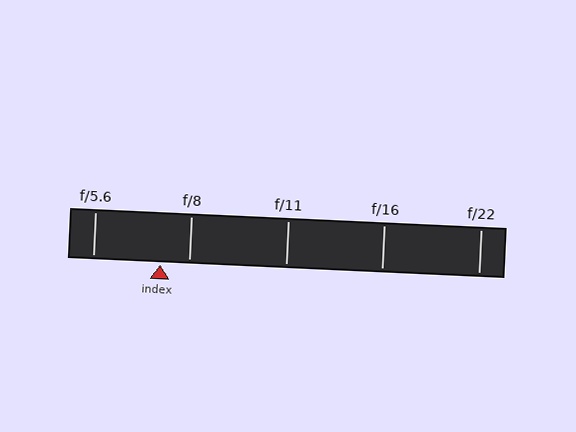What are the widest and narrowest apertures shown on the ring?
The widest aperture shown is f/5.6 and the narrowest is f/22.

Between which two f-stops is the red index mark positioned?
The index mark is between f/5.6 and f/8.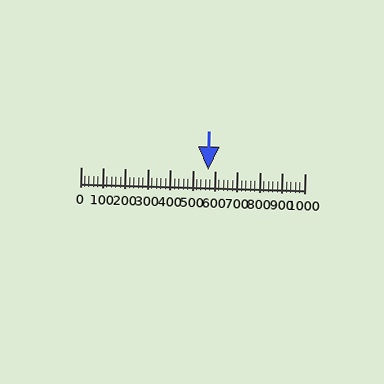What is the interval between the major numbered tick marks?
The major tick marks are spaced 100 units apart.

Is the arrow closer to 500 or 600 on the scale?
The arrow is closer to 600.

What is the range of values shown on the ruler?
The ruler shows values from 0 to 1000.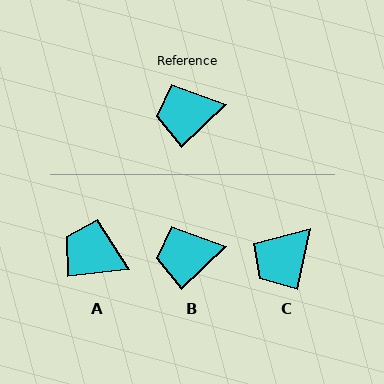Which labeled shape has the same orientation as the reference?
B.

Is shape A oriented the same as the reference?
No, it is off by about 37 degrees.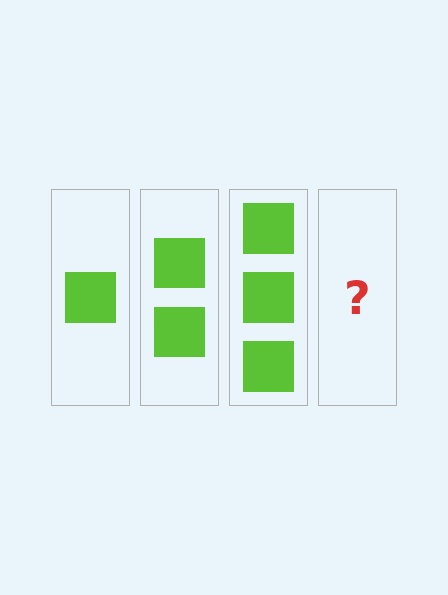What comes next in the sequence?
The next element should be 4 squares.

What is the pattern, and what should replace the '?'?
The pattern is that each step adds one more square. The '?' should be 4 squares.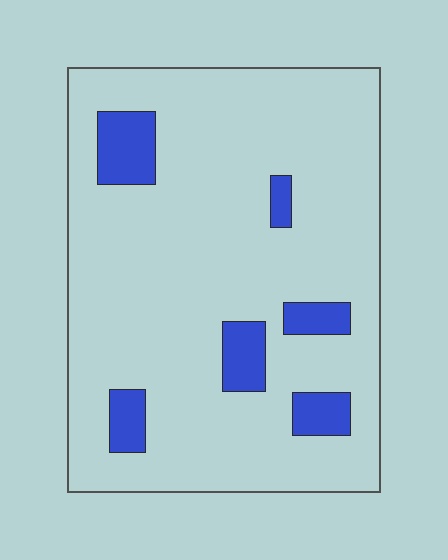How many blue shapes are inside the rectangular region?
6.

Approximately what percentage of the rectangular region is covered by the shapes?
Approximately 10%.